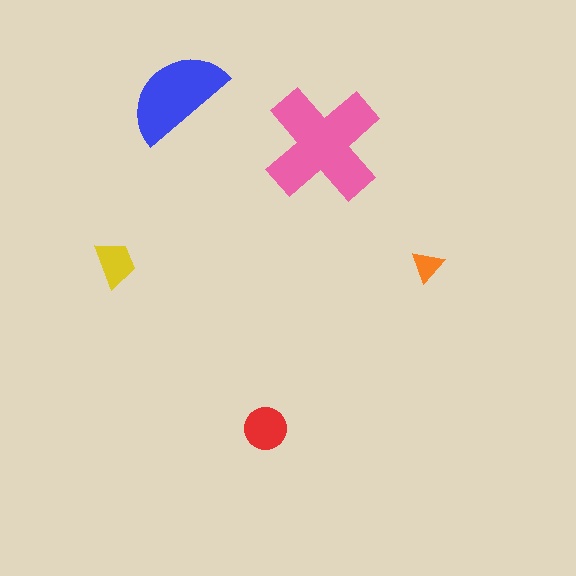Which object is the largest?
The pink cross.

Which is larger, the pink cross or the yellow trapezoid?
The pink cross.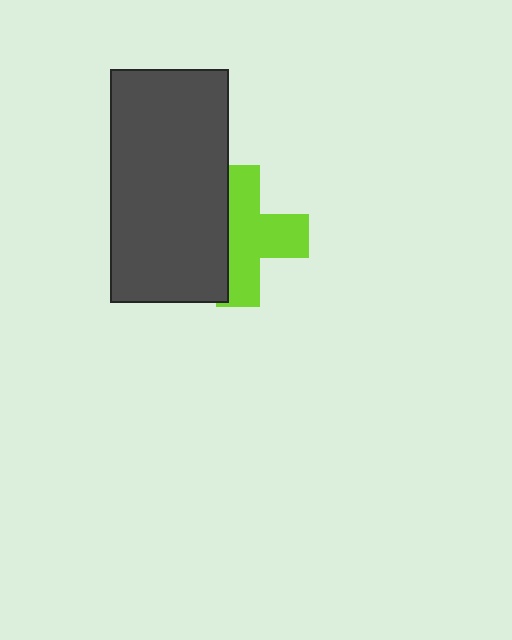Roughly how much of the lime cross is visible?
About half of it is visible (roughly 61%).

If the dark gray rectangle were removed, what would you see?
You would see the complete lime cross.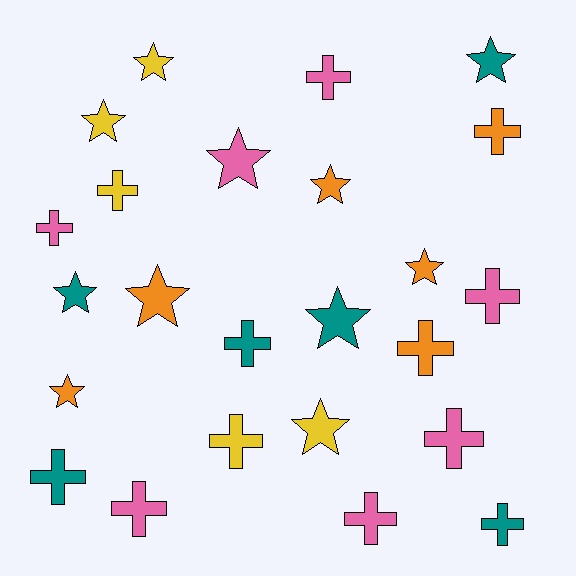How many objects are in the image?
There are 24 objects.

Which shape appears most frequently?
Cross, with 13 objects.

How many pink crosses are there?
There are 6 pink crosses.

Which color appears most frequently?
Pink, with 7 objects.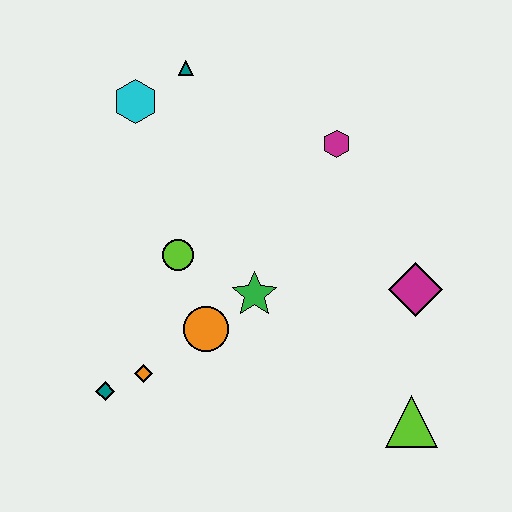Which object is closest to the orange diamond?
The teal diamond is closest to the orange diamond.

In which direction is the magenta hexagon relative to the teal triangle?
The magenta hexagon is to the right of the teal triangle.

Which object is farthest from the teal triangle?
The lime triangle is farthest from the teal triangle.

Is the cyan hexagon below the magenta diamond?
No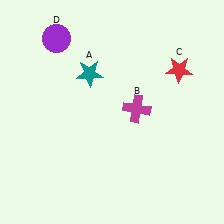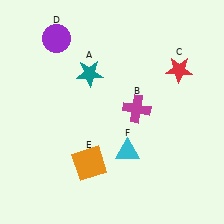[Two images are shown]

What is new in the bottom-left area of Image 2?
An orange square (E) was added in the bottom-left area of Image 2.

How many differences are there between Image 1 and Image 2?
There are 2 differences between the two images.